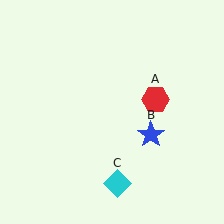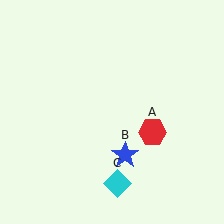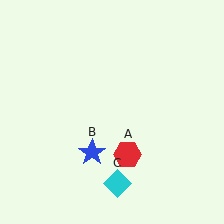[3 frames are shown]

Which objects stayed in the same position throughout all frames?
Cyan diamond (object C) remained stationary.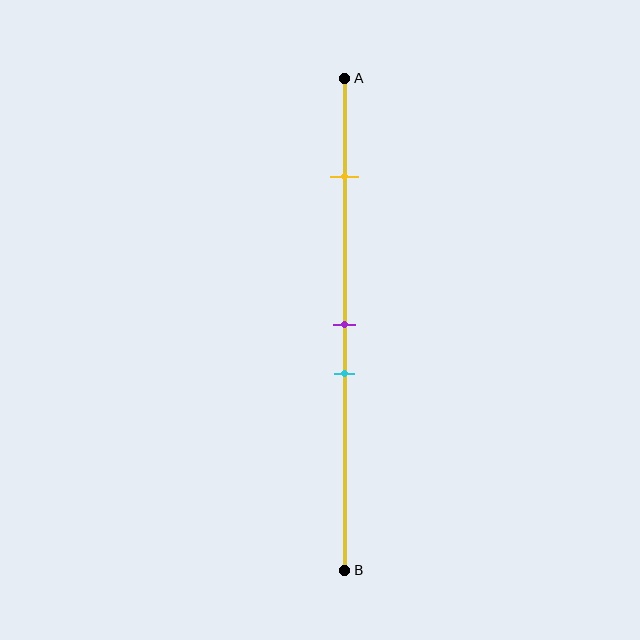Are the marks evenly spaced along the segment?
No, the marks are not evenly spaced.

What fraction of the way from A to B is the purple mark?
The purple mark is approximately 50% (0.5) of the way from A to B.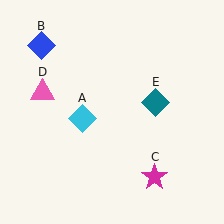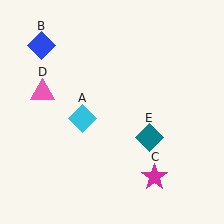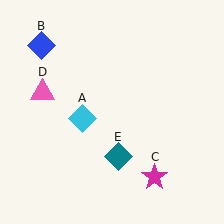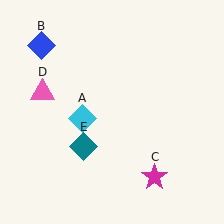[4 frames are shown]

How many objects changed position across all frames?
1 object changed position: teal diamond (object E).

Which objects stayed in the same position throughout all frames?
Cyan diamond (object A) and blue diamond (object B) and magenta star (object C) and pink triangle (object D) remained stationary.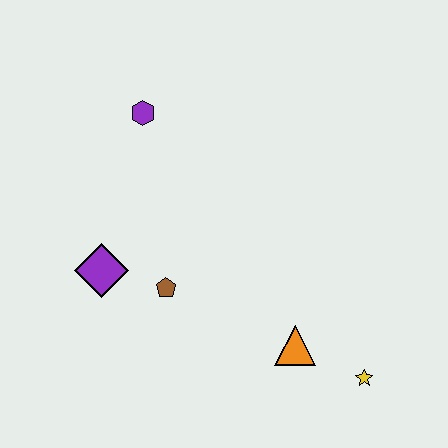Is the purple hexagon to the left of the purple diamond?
No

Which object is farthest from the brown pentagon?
The yellow star is farthest from the brown pentagon.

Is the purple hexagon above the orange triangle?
Yes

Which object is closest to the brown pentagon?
The purple diamond is closest to the brown pentagon.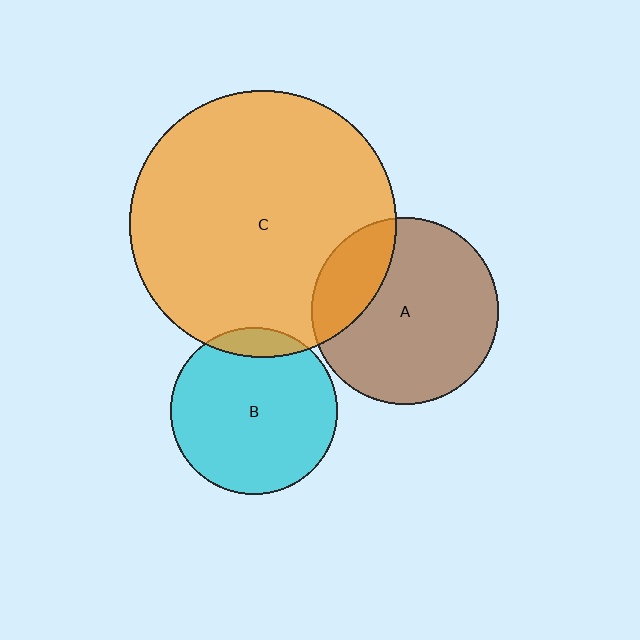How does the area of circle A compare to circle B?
Approximately 1.3 times.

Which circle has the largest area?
Circle C (orange).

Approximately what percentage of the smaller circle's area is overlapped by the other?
Approximately 10%.